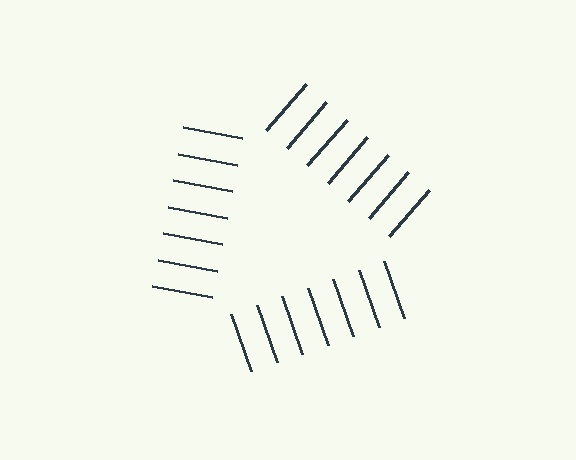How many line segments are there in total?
21 — 7 along each of the 3 edges.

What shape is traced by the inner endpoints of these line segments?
An illusory triangle — the line segments terminate on its edges but no continuous stroke is drawn.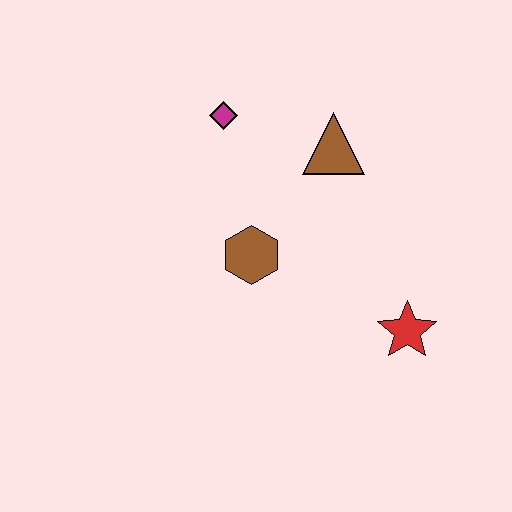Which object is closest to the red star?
The brown hexagon is closest to the red star.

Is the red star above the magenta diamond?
No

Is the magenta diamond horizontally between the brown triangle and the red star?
No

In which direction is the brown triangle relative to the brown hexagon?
The brown triangle is above the brown hexagon.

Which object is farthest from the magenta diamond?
The red star is farthest from the magenta diamond.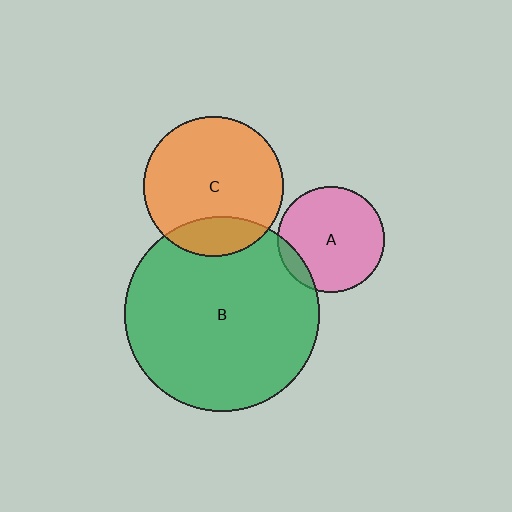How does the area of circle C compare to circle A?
Approximately 1.7 times.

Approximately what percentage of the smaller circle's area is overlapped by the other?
Approximately 20%.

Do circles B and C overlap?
Yes.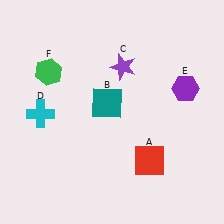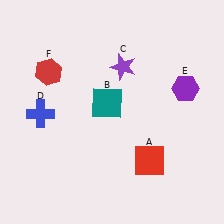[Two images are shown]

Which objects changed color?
D changed from cyan to blue. F changed from green to red.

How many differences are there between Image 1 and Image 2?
There are 2 differences between the two images.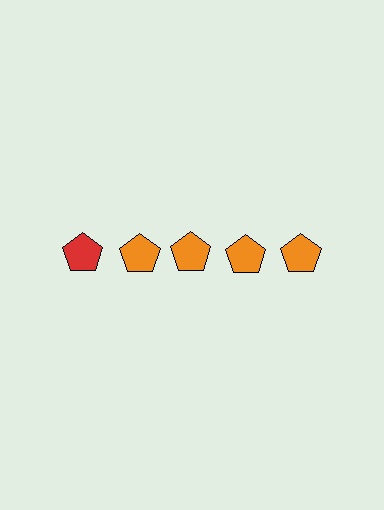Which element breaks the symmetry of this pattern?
The red pentagon in the top row, leftmost column breaks the symmetry. All other shapes are orange pentagons.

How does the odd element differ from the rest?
It has a different color: red instead of orange.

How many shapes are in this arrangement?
There are 5 shapes arranged in a grid pattern.